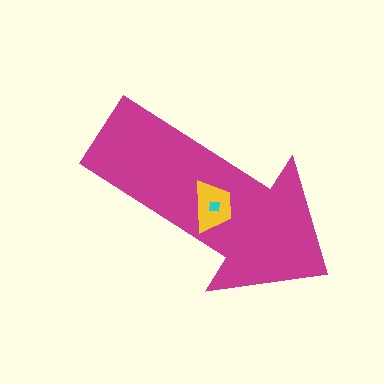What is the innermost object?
The cyan square.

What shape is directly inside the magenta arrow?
The yellow trapezoid.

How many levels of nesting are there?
3.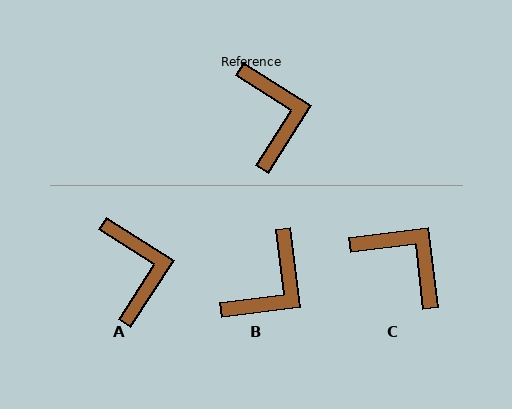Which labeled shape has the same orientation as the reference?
A.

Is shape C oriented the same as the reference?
No, it is off by about 39 degrees.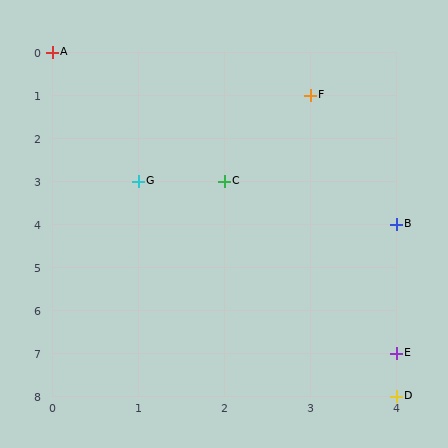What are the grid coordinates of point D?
Point D is at grid coordinates (4, 8).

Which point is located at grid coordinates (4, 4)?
Point B is at (4, 4).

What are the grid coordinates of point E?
Point E is at grid coordinates (4, 7).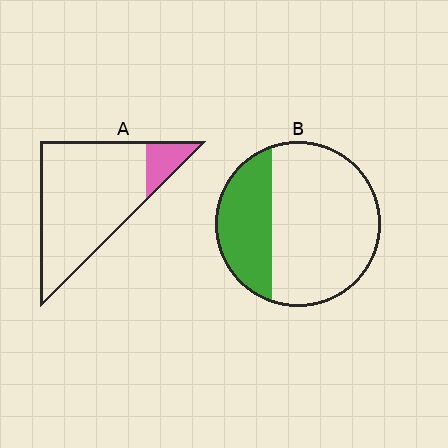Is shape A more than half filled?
No.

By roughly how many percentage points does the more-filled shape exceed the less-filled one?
By roughly 15 percentage points (B over A).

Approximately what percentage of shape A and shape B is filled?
A is approximately 15% and B is approximately 30%.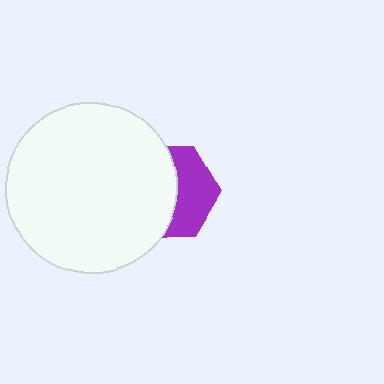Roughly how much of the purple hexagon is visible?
A small part of it is visible (roughly 44%).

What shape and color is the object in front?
The object in front is a white circle.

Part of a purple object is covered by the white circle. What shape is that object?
It is a hexagon.